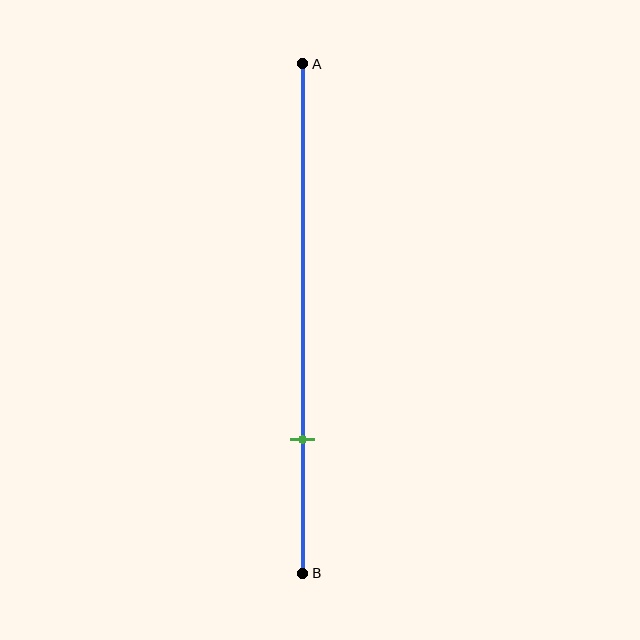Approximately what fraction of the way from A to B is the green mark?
The green mark is approximately 75% of the way from A to B.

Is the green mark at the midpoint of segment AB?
No, the mark is at about 75% from A, not at the 50% midpoint.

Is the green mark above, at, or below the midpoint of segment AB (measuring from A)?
The green mark is below the midpoint of segment AB.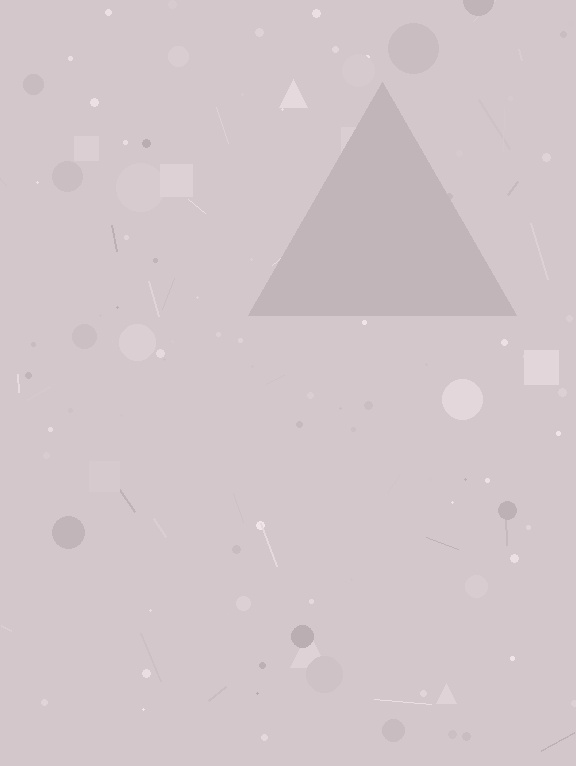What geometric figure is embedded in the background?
A triangle is embedded in the background.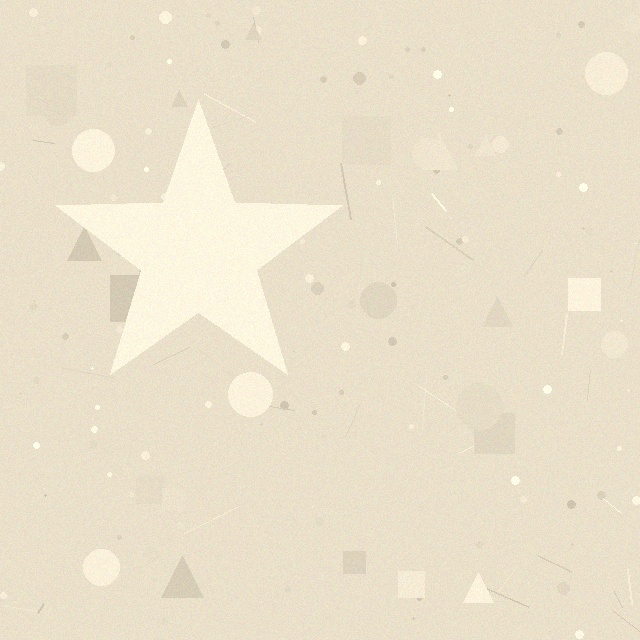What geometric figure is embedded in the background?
A star is embedded in the background.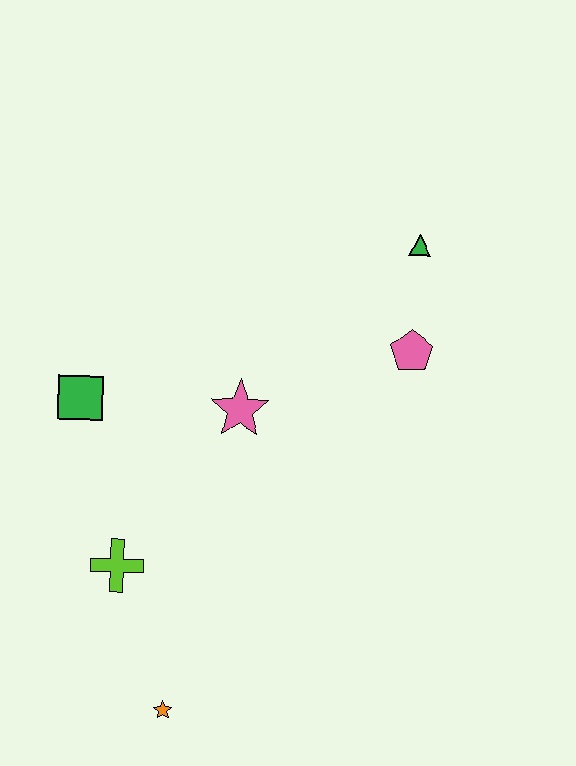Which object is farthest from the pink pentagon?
The orange star is farthest from the pink pentagon.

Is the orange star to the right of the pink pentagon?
No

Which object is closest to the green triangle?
The pink pentagon is closest to the green triangle.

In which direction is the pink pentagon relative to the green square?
The pink pentagon is to the right of the green square.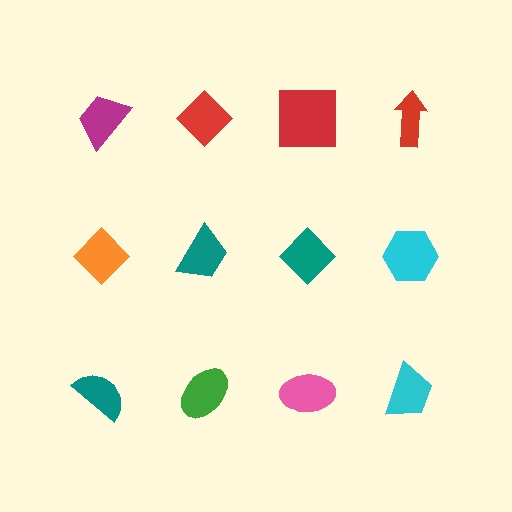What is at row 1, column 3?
A red square.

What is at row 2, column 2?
A teal trapezoid.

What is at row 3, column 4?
A cyan trapezoid.